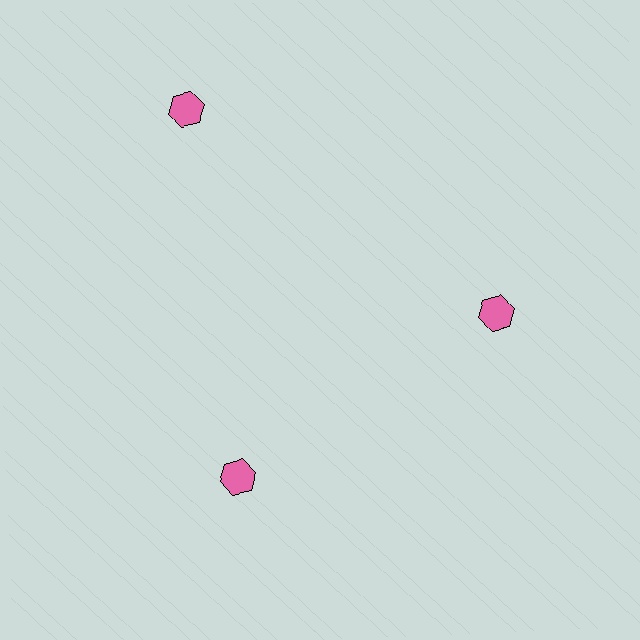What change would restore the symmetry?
The symmetry would be restored by moving it inward, back onto the ring so that all 3 hexagons sit at equal angles and equal distance from the center.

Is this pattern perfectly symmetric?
No. The 3 pink hexagons are arranged in a ring, but one element near the 11 o'clock position is pushed outward from the center, breaking the 3-fold rotational symmetry.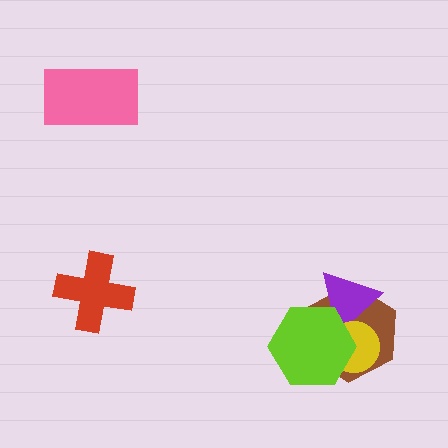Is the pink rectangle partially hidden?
No, no other shape covers it.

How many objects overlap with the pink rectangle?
0 objects overlap with the pink rectangle.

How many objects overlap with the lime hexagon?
3 objects overlap with the lime hexagon.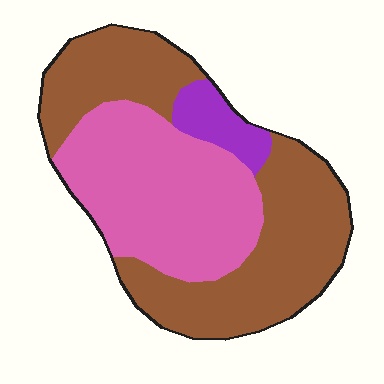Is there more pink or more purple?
Pink.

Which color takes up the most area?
Brown, at roughly 50%.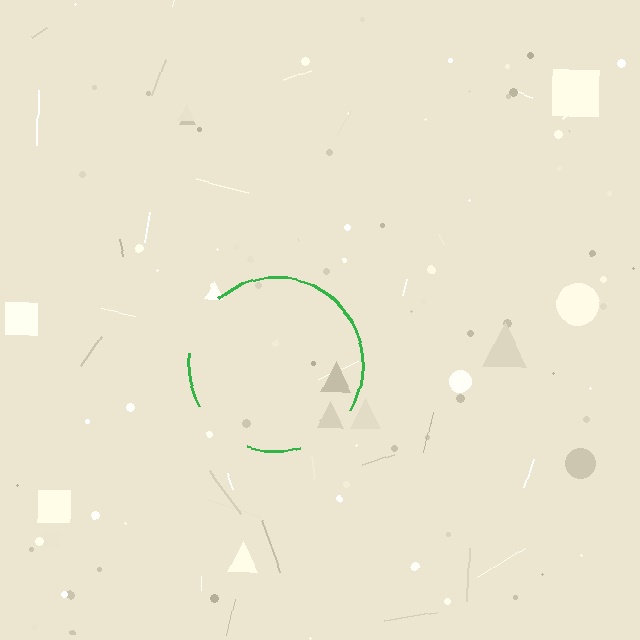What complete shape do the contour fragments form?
The contour fragments form a circle.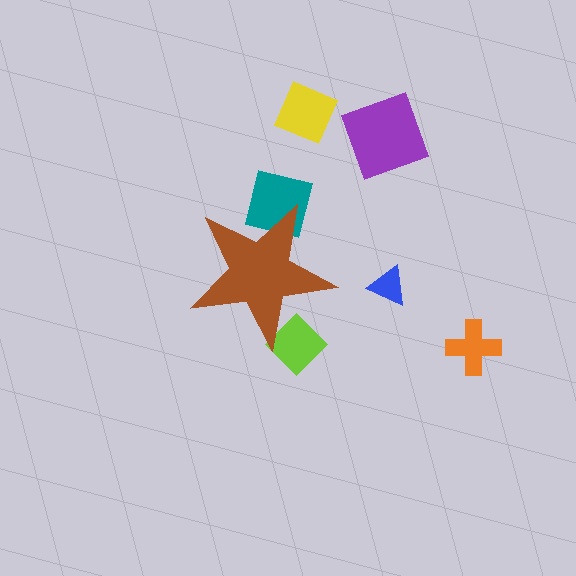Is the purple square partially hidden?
No, the purple square is fully visible.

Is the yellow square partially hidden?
No, the yellow square is fully visible.